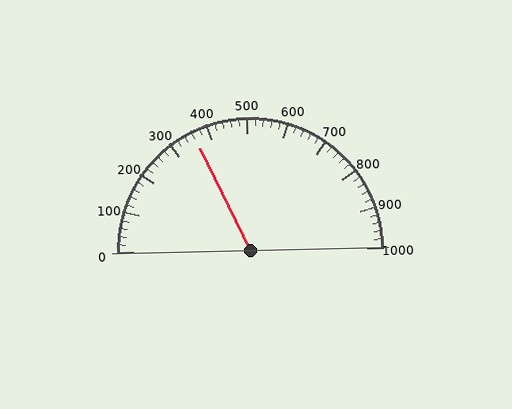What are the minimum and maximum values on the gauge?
The gauge ranges from 0 to 1000.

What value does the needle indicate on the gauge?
The needle indicates approximately 360.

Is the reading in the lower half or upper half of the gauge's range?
The reading is in the lower half of the range (0 to 1000).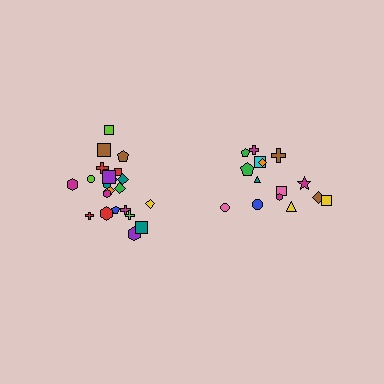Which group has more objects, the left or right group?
The left group.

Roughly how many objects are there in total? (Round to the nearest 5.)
Roughly 35 objects in total.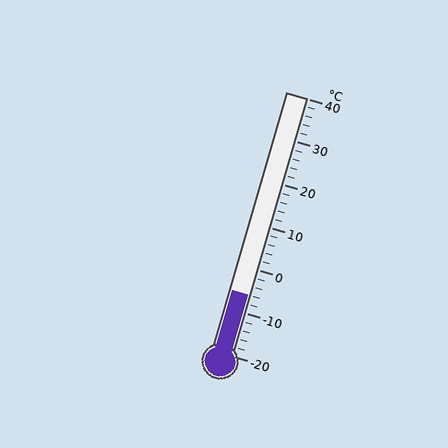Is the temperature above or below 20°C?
The temperature is below 20°C.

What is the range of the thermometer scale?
The thermometer scale ranges from -20°C to 40°C.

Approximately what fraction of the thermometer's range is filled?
The thermometer is filled to approximately 25% of its range.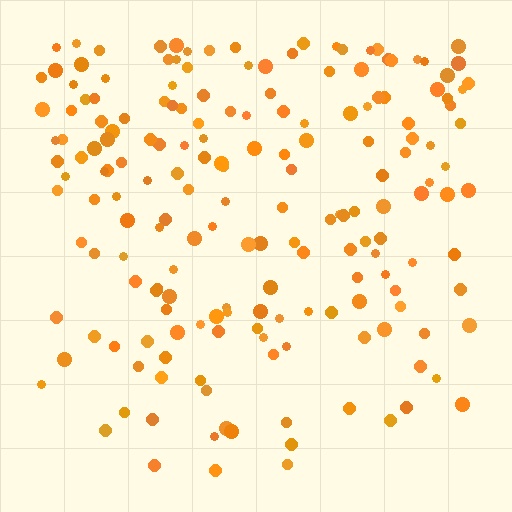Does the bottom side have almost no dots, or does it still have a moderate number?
Still a moderate number, just noticeably fewer than the top.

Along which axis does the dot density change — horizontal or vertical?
Vertical.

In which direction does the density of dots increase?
From bottom to top, with the top side densest.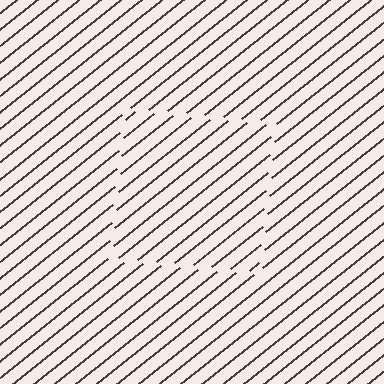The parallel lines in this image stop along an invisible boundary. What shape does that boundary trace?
An illusory square. The interior of the shape contains the same grating, shifted by half a period — the contour is defined by the phase discontinuity where line-ends from the inner and outer gratings abut.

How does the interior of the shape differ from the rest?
The interior of the shape contains the same grating, shifted by half a period — the contour is defined by the phase discontinuity where line-ends from the inner and outer gratings abut.